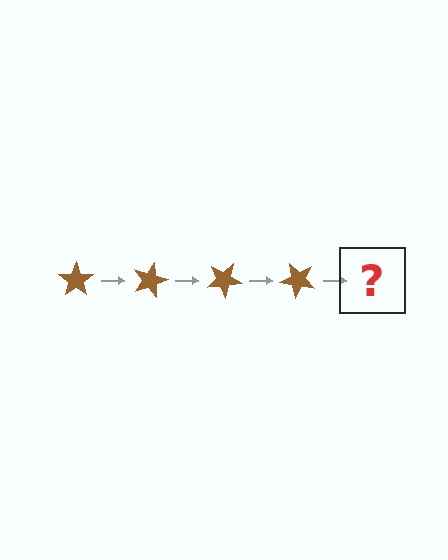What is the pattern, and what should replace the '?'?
The pattern is that the star rotates 15 degrees each step. The '?' should be a brown star rotated 60 degrees.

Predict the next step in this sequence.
The next step is a brown star rotated 60 degrees.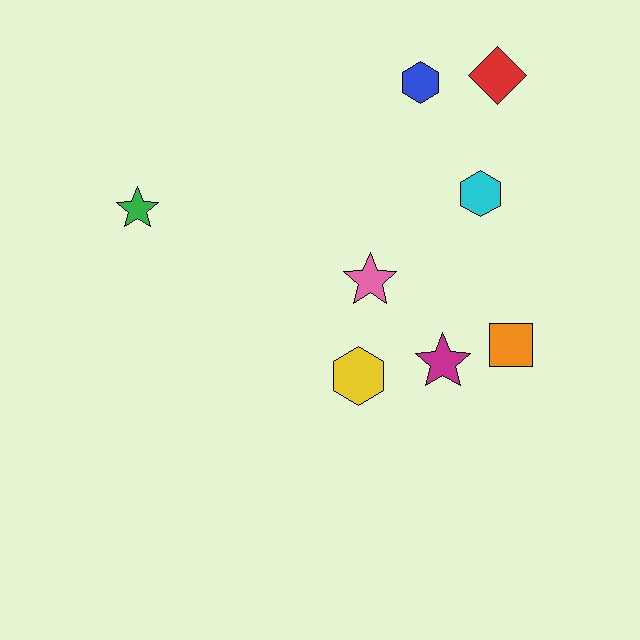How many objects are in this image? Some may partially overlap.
There are 8 objects.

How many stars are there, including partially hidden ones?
There are 3 stars.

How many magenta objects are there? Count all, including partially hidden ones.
There is 1 magenta object.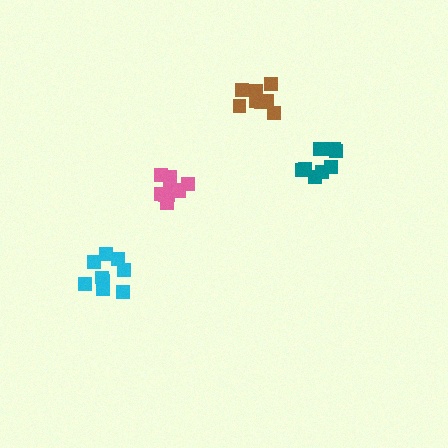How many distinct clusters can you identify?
There are 4 distinct clusters.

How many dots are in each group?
Group 1: 9 dots, Group 2: 9 dots, Group 3: 10 dots, Group 4: 9 dots (37 total).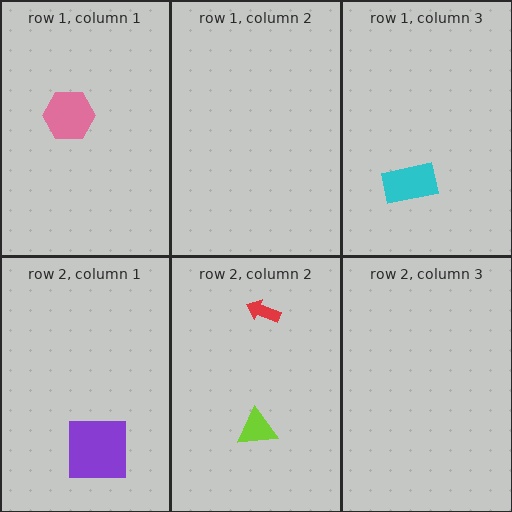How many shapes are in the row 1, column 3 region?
1.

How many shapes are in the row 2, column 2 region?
2.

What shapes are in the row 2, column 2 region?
The red arrow, the lime triangle.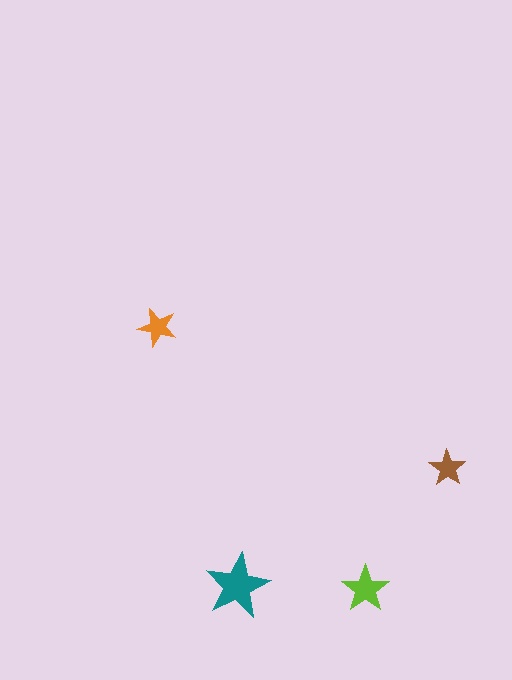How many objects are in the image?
There are 4 objects in the image.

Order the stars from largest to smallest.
the teal one, the lime one, the orange one, the brown one.